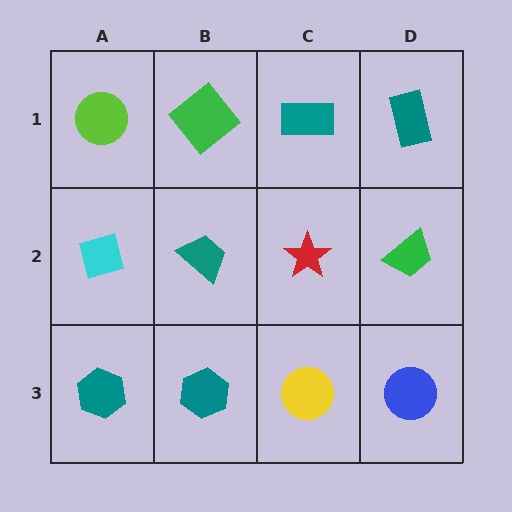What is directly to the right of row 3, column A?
A teal hexagon.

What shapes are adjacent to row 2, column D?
A teal rectangle (row 1, column D), a blue circle (row 3, column D), a red star (row 2, column C).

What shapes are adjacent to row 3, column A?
A cyan diamond (row 2, column A), a teal hexagon (row 3, column B).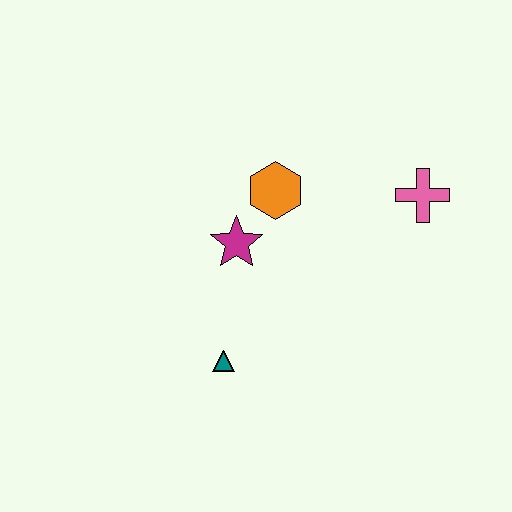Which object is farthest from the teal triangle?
The pink cross is farthest from the teal triangle.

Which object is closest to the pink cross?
The orange hexagon is closest to the pink cross.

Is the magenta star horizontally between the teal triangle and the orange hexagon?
Yes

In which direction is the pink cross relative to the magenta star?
The pink cross is to the right of the magenta star.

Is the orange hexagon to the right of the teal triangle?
Yes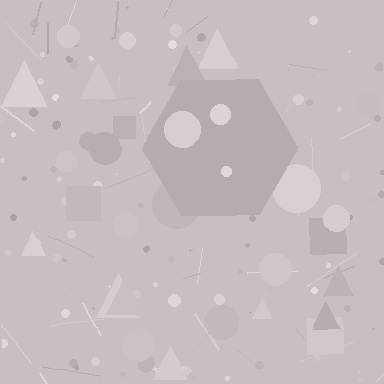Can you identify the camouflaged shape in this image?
The camouflaged shape is a hexagon.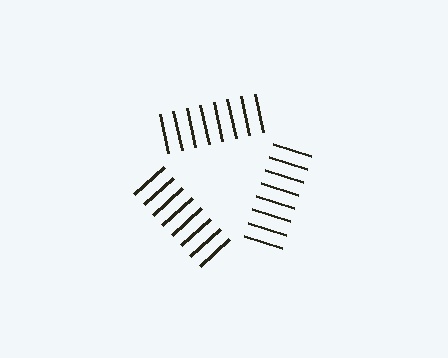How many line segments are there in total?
24 — 8 along each of the 3 edges.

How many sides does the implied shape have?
3 sides — the line-ends trace a triangle.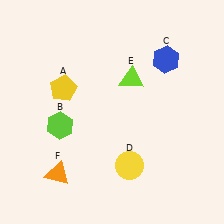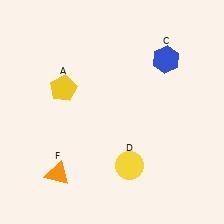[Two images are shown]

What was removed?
The lime hexagon (B), the lime triangle (E) were removed in Image 2.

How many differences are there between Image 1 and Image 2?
There are 2 differences between the two images.